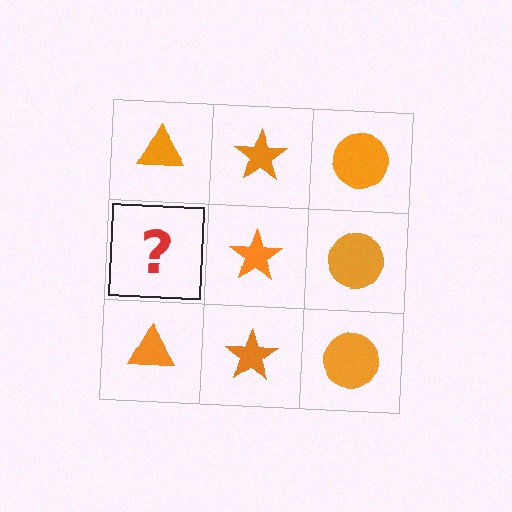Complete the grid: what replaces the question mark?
The question mark should be replaced with an orange triangle.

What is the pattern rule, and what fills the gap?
The rule is that each column has a consistent shape. The gap should be filled with an orange triangle.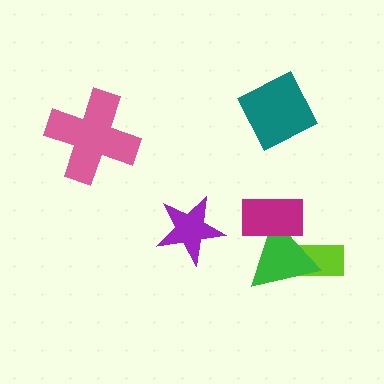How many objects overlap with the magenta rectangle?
1 object overlaps with the magenta rectangle.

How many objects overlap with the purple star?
0 objects overlap with the purple star.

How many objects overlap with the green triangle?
2 objects overlap with the green triangle.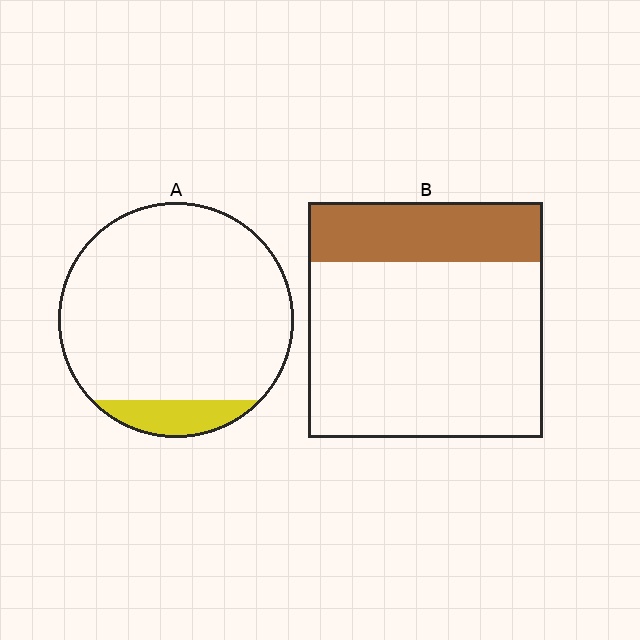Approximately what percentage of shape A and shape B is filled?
A is approximately 10% and B is approximately 25%.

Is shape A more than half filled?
No.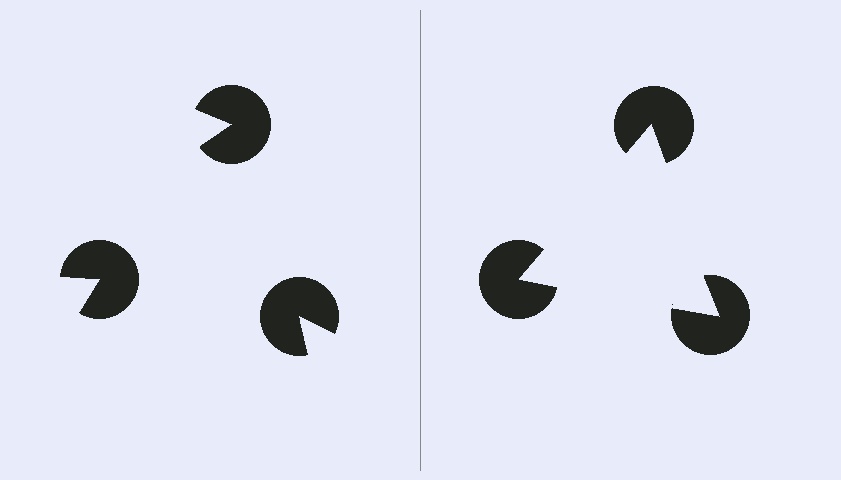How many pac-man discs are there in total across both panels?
6 — 3 on each side.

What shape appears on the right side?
An illusory triangle.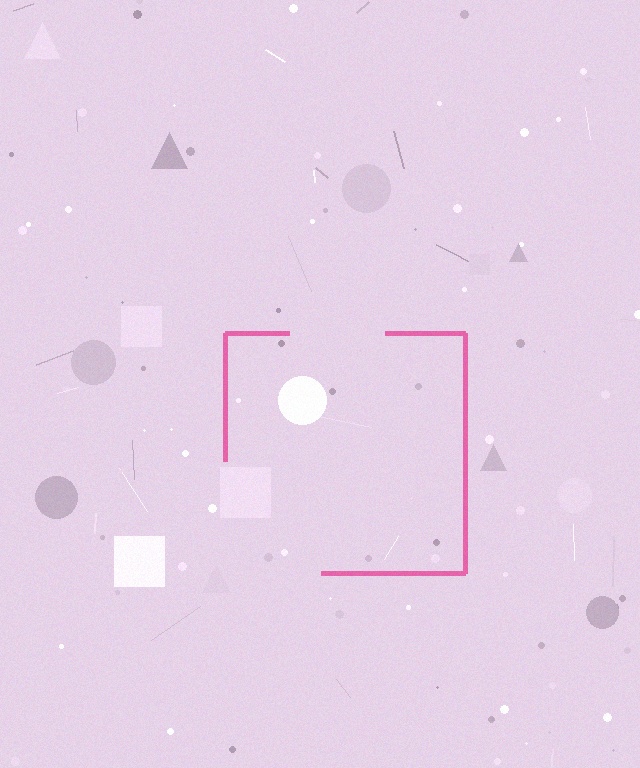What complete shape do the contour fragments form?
The contour fragments form a square.